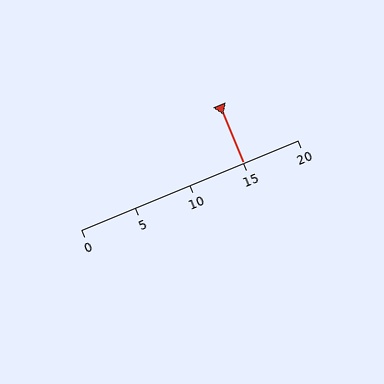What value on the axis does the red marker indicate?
The marker indicates approximately 15.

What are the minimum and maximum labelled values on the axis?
The axis runs from 0 to 20.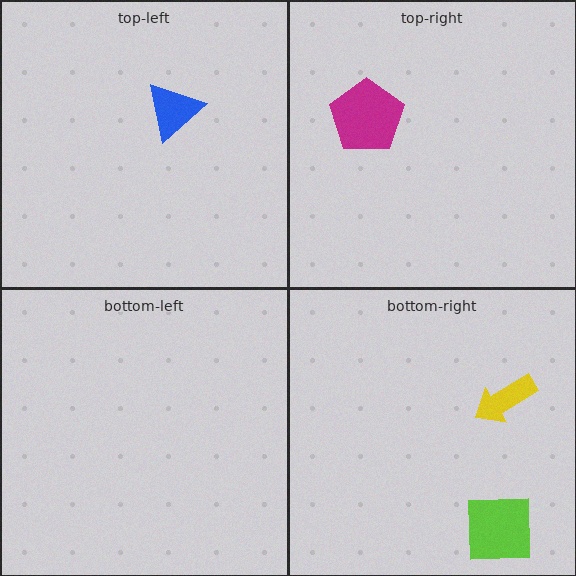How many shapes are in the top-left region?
1.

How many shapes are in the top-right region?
1.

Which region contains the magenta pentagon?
The top-right region.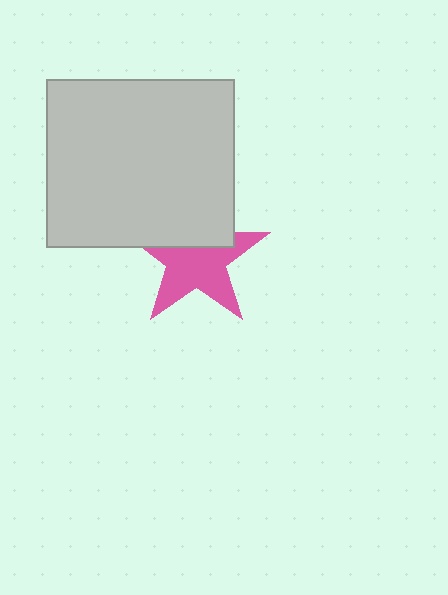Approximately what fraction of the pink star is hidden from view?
Roughly 36% of the pink star is hidden behind the light gray rectangle.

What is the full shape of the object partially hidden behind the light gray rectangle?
The partially hidden object is a pink star.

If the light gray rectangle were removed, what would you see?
You would see the complete pink star.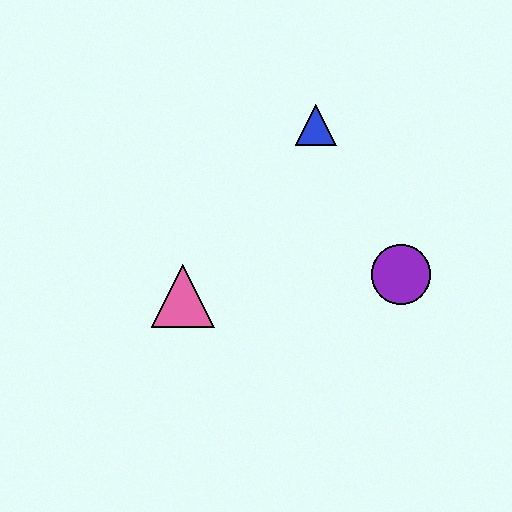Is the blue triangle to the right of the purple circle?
No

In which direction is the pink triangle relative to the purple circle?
The pink triangle is to the left of the purple circle.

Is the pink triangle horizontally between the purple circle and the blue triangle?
No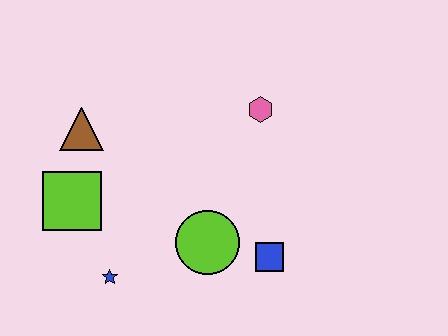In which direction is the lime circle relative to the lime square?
The lime circle is to the right of the lime square.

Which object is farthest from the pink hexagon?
The blue star is farthest from the pink hexagon.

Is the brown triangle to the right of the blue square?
No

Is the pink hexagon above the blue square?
Yes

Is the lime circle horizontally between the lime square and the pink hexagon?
Yes